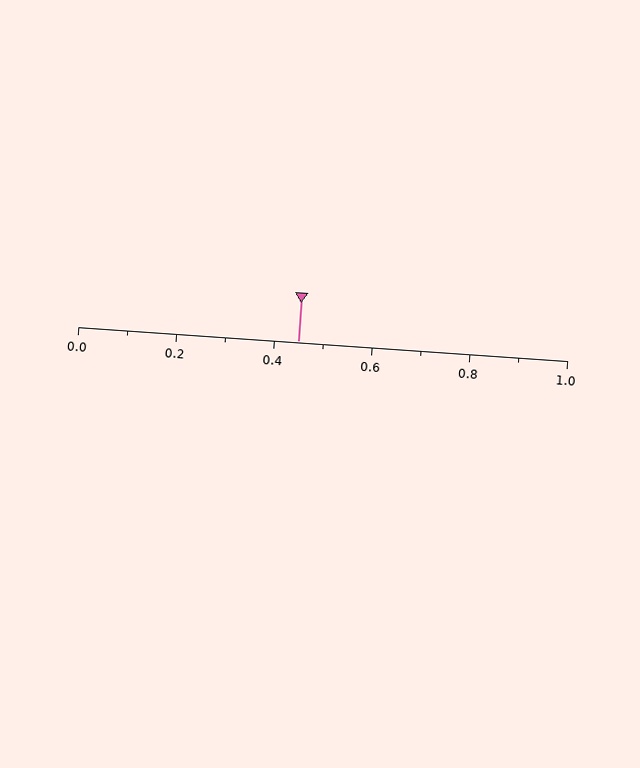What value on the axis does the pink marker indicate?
The marker indicates approximately 0.45.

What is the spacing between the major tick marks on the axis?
The major ticks are spaced 0.2 apart.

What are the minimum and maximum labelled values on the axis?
The axis runs from 0.0 to 1.0.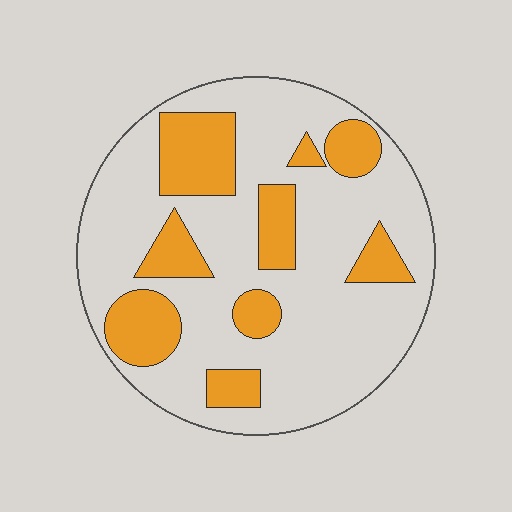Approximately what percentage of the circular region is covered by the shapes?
Approximately 25%.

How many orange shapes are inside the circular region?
9.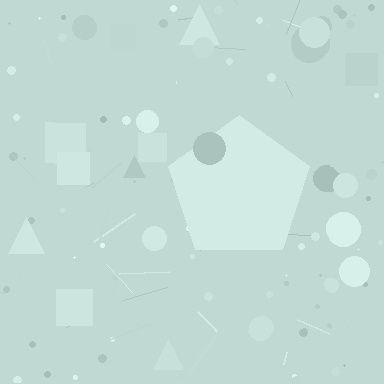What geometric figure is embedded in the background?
A pentagon is embedded in the background.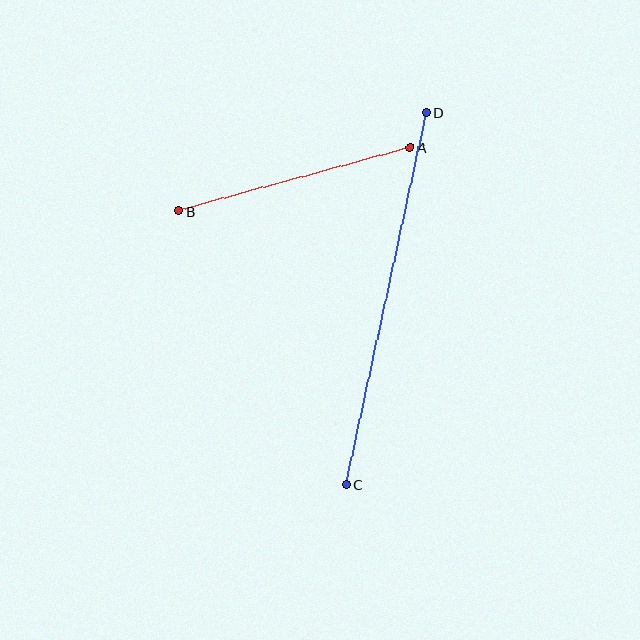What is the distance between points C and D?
The distance is approximately 381 pixels.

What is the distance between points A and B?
The distance is approximately 241 pixels.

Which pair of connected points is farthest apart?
Points C and D are farthest apart.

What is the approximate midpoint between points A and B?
The midpoint is at approximately (294, 179) pixels.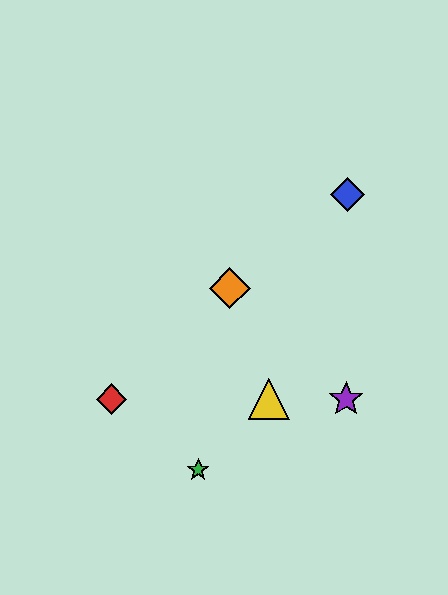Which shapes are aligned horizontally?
The red diamond, the yellow triangle, the purple star are aligned horizontally.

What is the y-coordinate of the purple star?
The purple star is at y≈399.